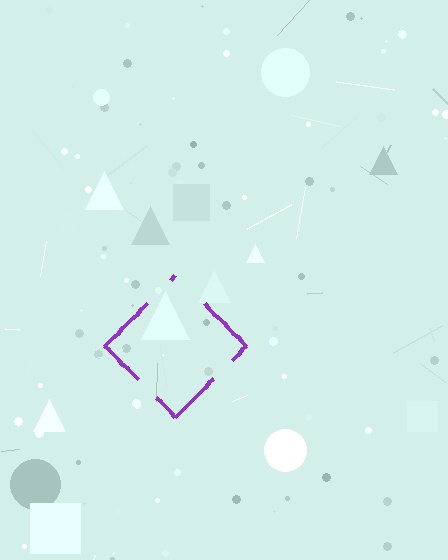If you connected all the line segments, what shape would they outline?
They would outline a diamond.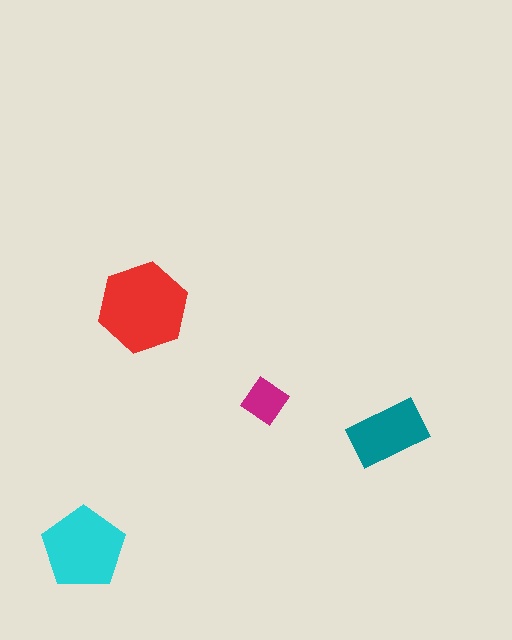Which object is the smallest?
The magenta diamond.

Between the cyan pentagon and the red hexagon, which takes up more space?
The red hexagon.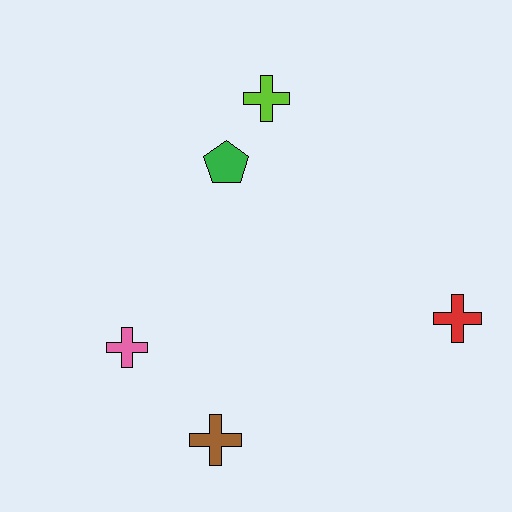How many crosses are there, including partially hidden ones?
There are 4 crosses.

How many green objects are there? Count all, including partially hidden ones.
There is 1 green object.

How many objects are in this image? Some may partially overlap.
There are 5 objects.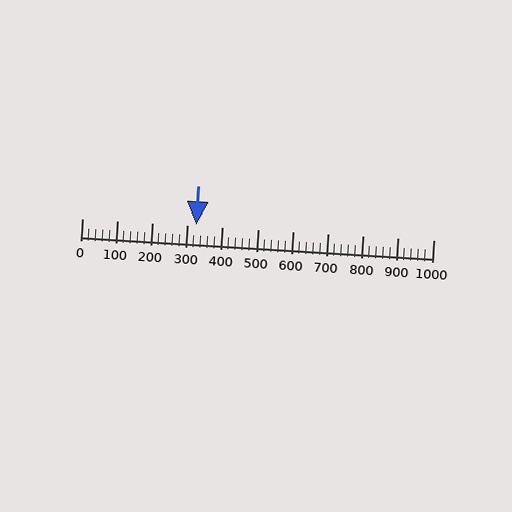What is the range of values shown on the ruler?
The ruler shows values from 0 to 1000.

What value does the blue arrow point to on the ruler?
The blue arrow points to approximately 324.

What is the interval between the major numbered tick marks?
The major tick marks are spaced 100 units apart.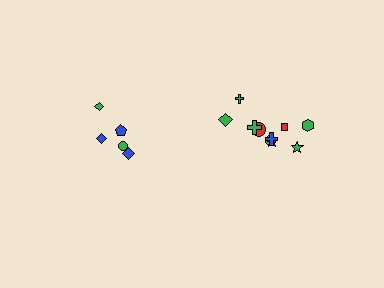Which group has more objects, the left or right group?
The right group.